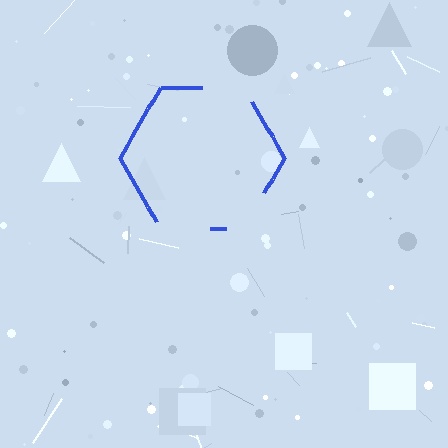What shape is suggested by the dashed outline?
The dashed outline suggests a hexagon.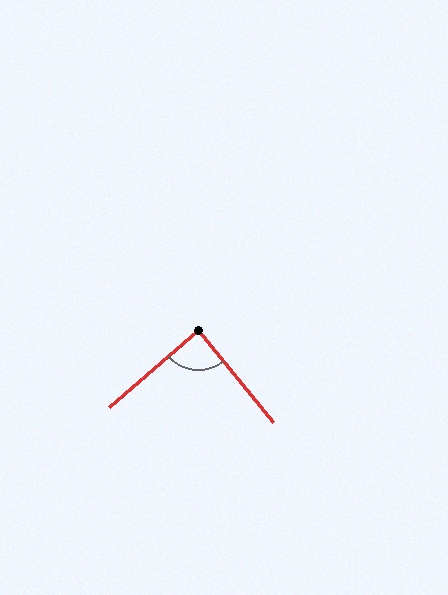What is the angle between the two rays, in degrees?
Approximately 88 degrees.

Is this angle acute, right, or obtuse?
It is approximately a right angle.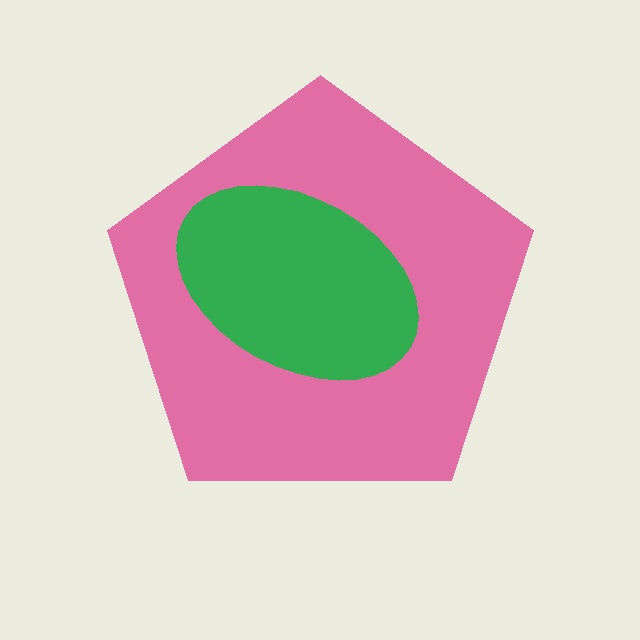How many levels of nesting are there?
2.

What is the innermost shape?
The green ellipse.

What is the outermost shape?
The pink pentagon.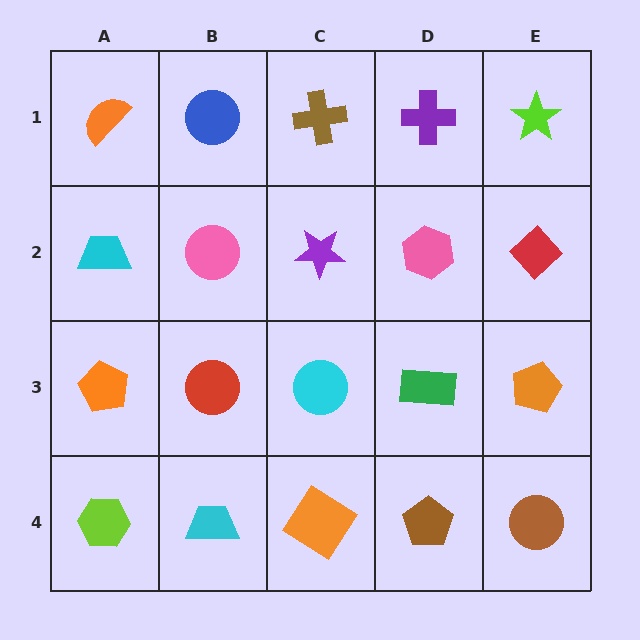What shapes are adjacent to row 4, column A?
An orange pentagon (row 3, column A), a cyan trapezoid (row 4, column B).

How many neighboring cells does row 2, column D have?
4.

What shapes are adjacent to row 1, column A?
A cyan trapezoid (row 2, column A), a blue circle (row 1, column B).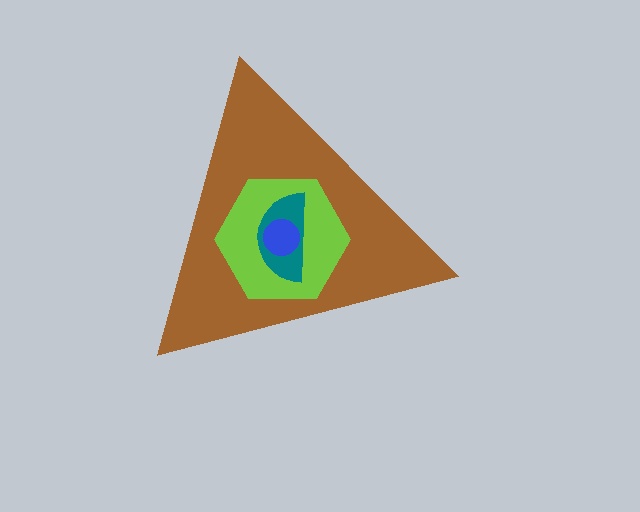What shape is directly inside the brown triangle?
The lime hexagon.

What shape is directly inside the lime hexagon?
The teal semicircle.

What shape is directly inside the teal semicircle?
The blue circle.